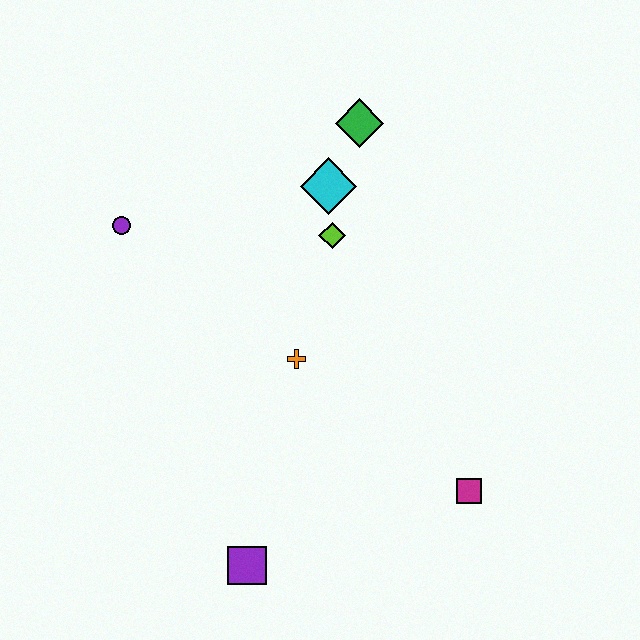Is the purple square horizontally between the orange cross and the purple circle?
Yes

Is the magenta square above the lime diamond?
No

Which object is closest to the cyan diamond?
The lime diamond is closest to the cyan diamond.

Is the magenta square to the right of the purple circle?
Yes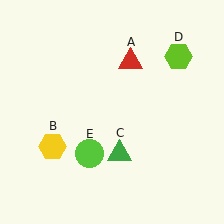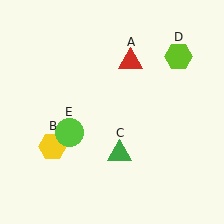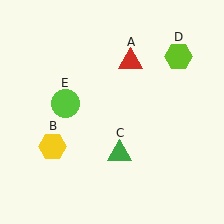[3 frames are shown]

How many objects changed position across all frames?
1 object changed position: lime circle (object E).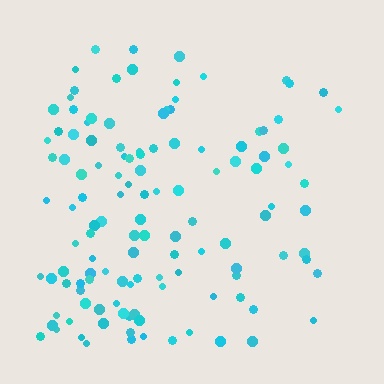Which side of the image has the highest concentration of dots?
The left.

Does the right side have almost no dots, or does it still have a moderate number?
Still a moderate number, just noticeably fewer than the left.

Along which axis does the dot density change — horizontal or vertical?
Horizontal.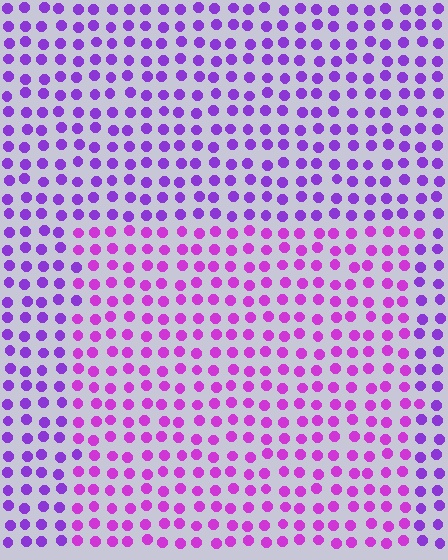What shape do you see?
I see a rectangle.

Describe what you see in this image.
The image is filled with small purple elements in a uniform arrangement. A rectangle-shaped region is visible where the elements are tinted to a slightly different hue, forming a subtle color boundary.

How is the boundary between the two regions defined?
The boundary is defined purely by a slight shift in hue (about 26 degrees). Spacing, size, and orientation are identical on both sides.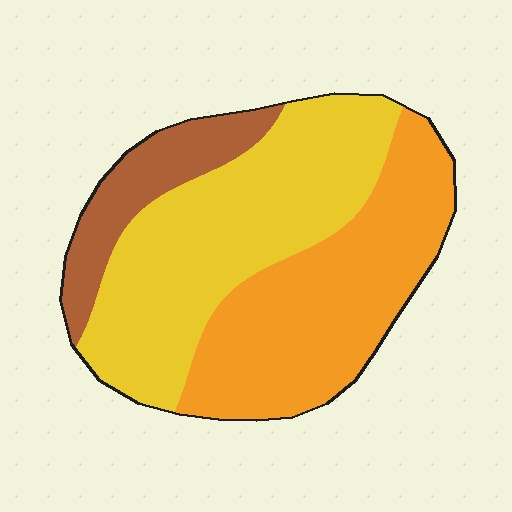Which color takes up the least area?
Brown, at roughly 15%.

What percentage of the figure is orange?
Orange covers roughly 40% of the figure.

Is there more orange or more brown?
Orange.